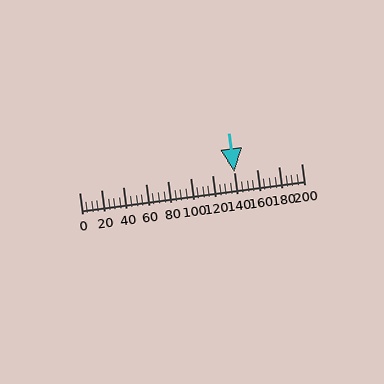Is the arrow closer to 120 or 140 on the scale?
The arrow is closer to 140.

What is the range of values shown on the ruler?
The ruler shows values from 0 to 200.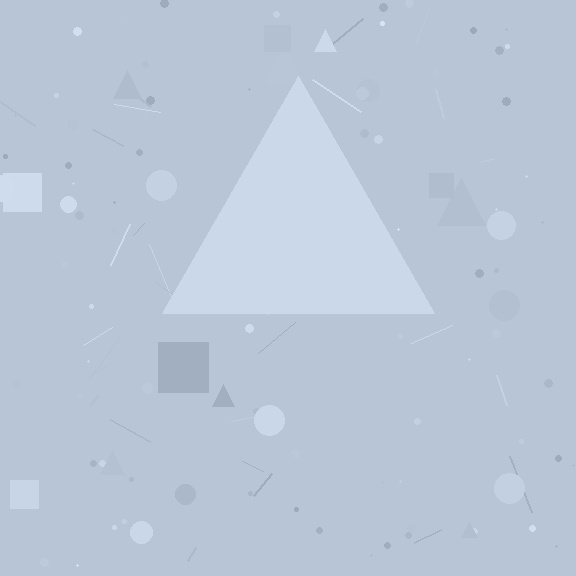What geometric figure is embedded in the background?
A triangle is embedded in the background.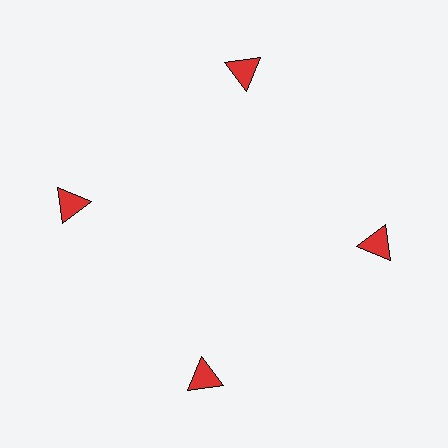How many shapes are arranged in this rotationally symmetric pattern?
There are 4 shapes, arranged in 4 groups of 1.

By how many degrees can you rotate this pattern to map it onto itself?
The pattern maps onto itself every 90 degrees of rotation.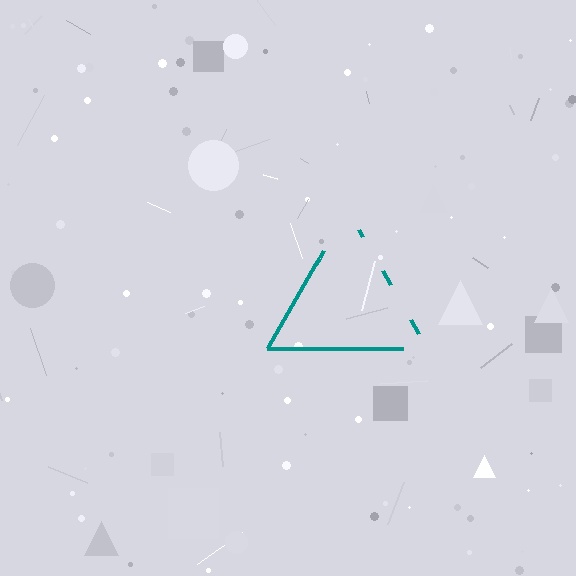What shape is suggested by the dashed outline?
The dashed outline suggests a triangle.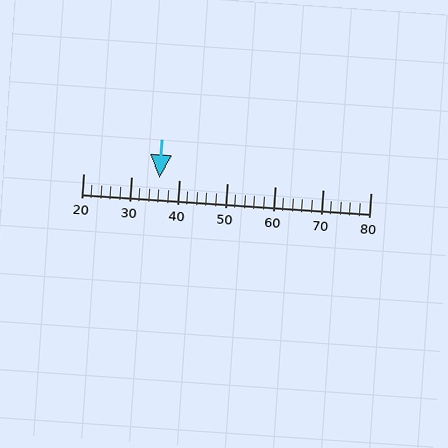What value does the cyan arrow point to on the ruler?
The cyan arrow points to approximately 36.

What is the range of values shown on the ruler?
The ruler shows values from 20 to 80.